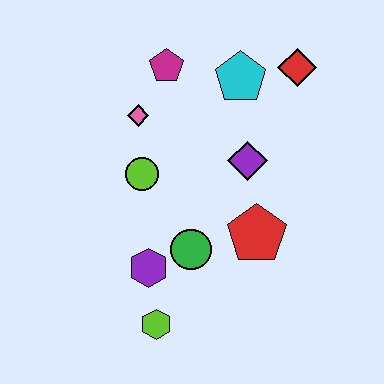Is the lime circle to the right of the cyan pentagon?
No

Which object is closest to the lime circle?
The pink diamond is closest to the lime circle.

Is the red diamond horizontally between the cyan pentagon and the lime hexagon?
No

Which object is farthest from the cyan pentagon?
The lime hexagon is farthest from the cyan pentagon.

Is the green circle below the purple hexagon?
No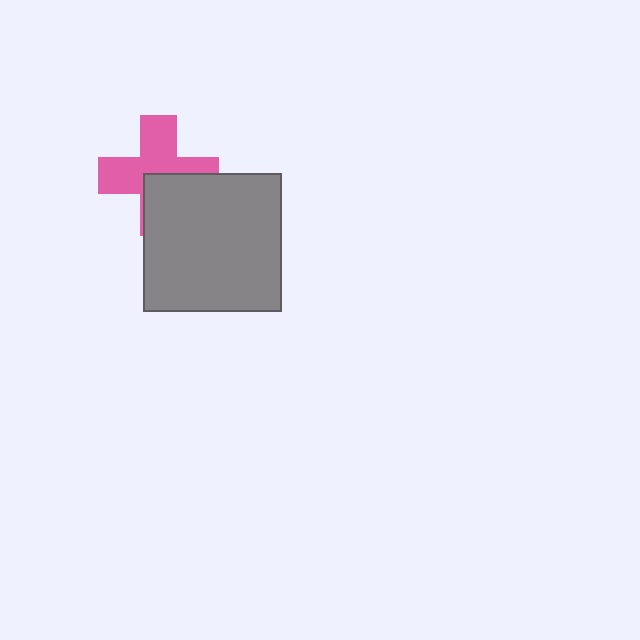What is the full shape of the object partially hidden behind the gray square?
The partially hidden object is a pink cross.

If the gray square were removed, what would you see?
You would see the complete pink cross.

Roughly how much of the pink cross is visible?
About half of it is visible (roughly 61%).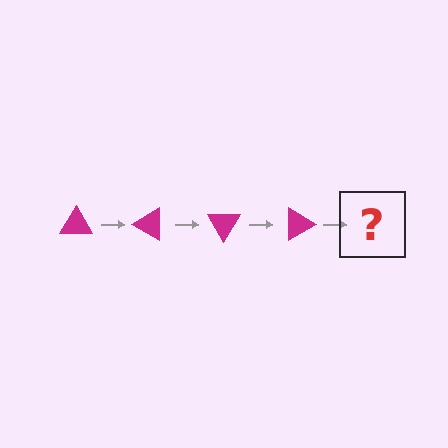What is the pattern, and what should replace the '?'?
The pattern is that the triangle rotates 30 degrees each step. The '?' should be a magenta triangle rotated 120 degrees.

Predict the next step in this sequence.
The next step is a magenta triangle rotated 120 degrees.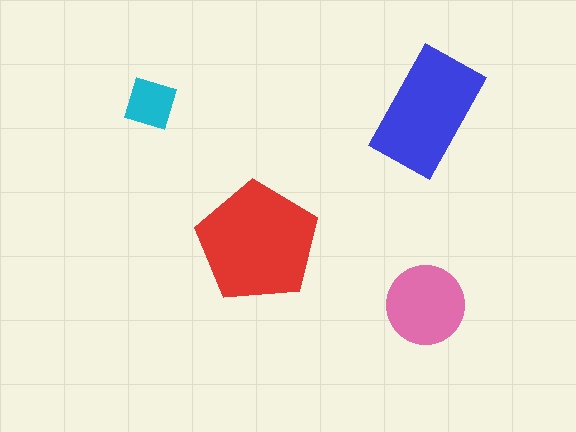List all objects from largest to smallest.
The red pentagon, the blue rectangle, the pink circle, the cyan diamond.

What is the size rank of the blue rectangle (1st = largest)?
2nd.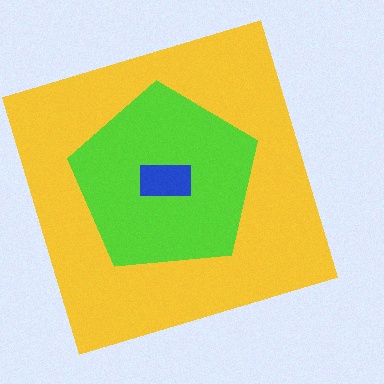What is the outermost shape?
The yellow square.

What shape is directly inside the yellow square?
The lime pentagon.